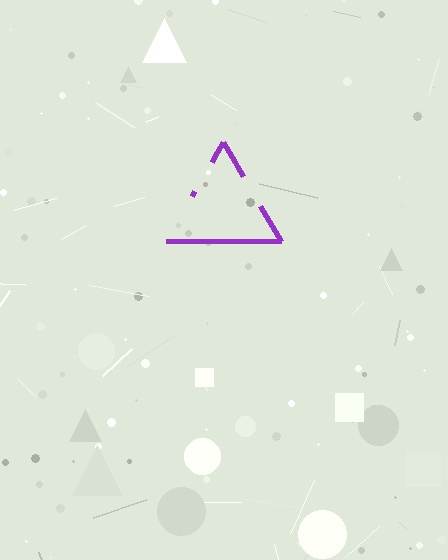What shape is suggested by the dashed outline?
The dashed outline suggests a triangle.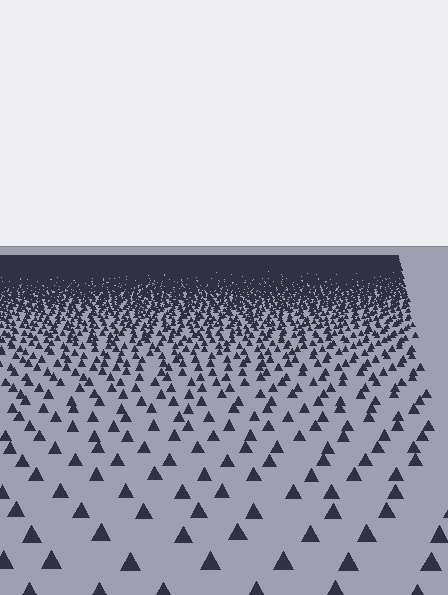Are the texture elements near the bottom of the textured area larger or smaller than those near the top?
Larger. Near the bottom, elements are closer to the viewer and appear at a bigger on-screen size.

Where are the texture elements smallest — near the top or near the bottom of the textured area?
Near the top.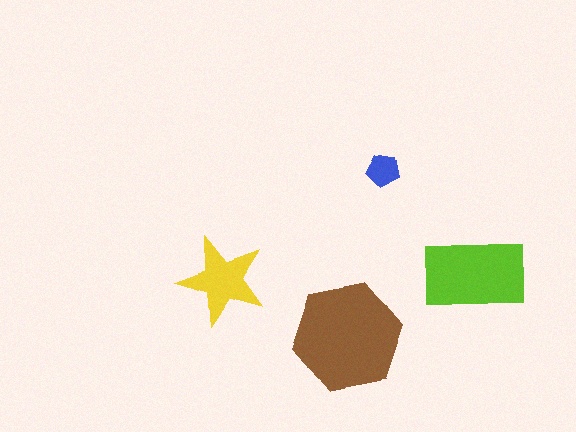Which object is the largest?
The brown hexagon.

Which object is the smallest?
The blue pentagon.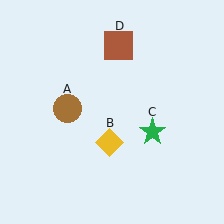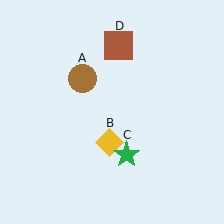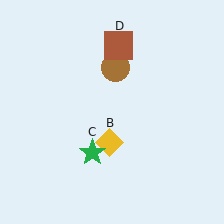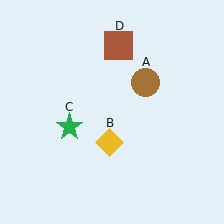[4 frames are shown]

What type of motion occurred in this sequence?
The brown circle (object A), green star (object C) rotated clockwise around the center of the scene.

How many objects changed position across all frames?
2 objects changed position: brown circle (object A), green star (object C).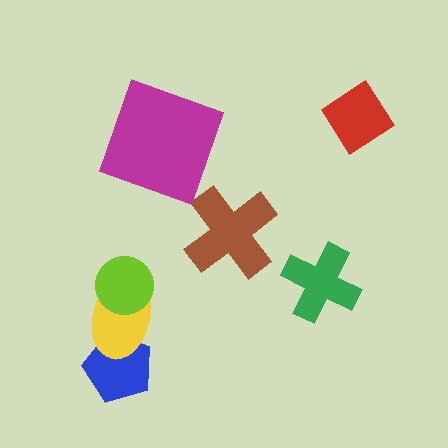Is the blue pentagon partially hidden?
Yes, it is partially covered by another shape.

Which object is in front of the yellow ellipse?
The lime circle is in front of the yellow ellipse.